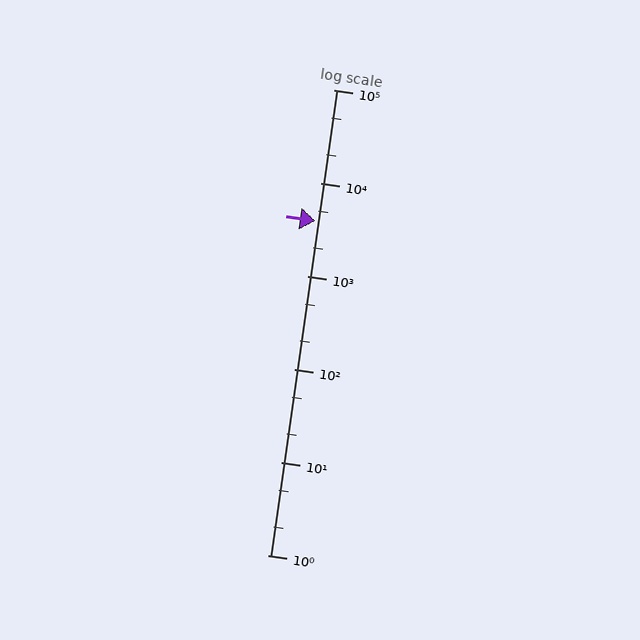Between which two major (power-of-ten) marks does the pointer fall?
The pointer is between 1000 and 10000.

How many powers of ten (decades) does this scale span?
The scale spans 5 decades, from 1 to 100000.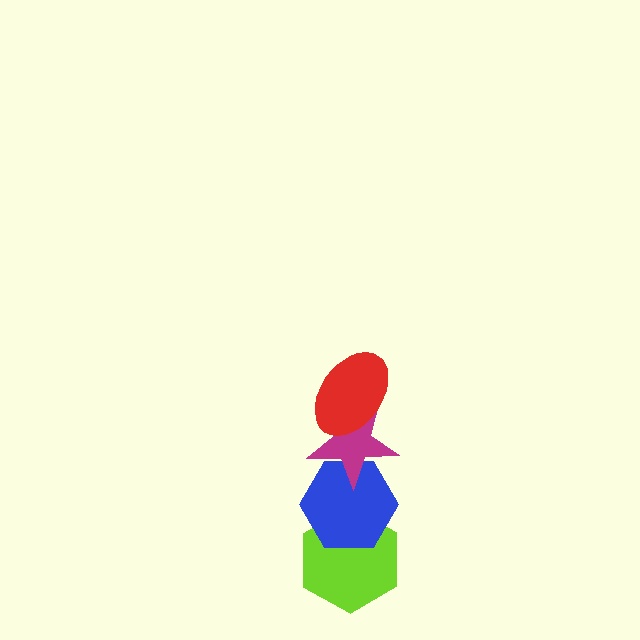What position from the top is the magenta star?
The magenta star is 2nd from the top.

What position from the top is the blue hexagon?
The blue hexagon is 3rd from the top.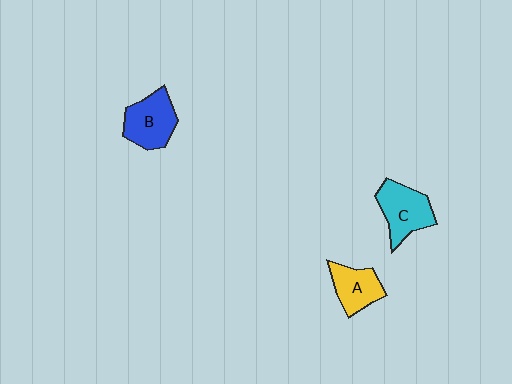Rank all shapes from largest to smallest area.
From largest to smallest: C (cyan), B (blue), A (yellow).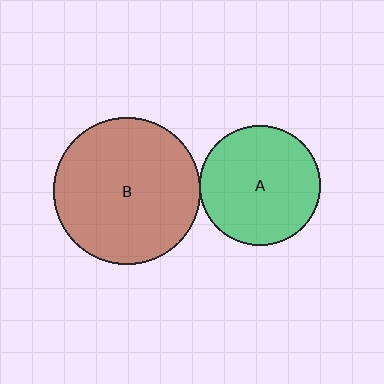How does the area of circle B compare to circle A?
Approximately 1.5 times.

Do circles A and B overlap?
Yes.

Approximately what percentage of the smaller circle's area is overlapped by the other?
Approximately 5%.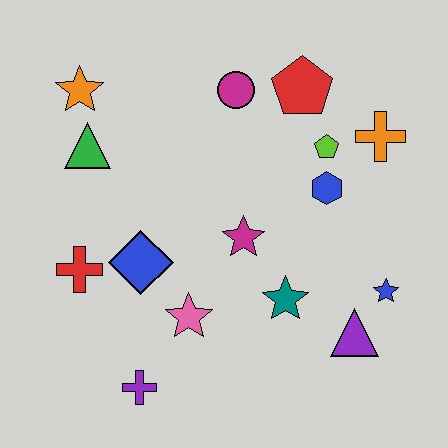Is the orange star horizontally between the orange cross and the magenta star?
No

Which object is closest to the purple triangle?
The blue star is closest to the purple triangle.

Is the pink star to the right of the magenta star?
No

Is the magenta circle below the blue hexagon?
No